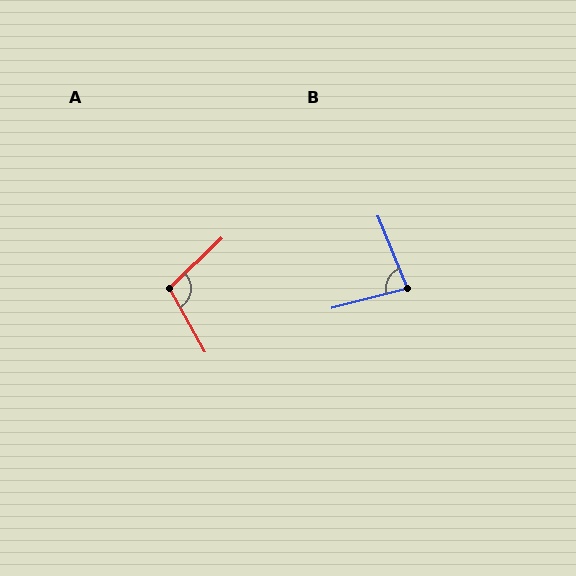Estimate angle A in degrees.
Approximately 105 degrees.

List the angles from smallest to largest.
B (82°), A (105°).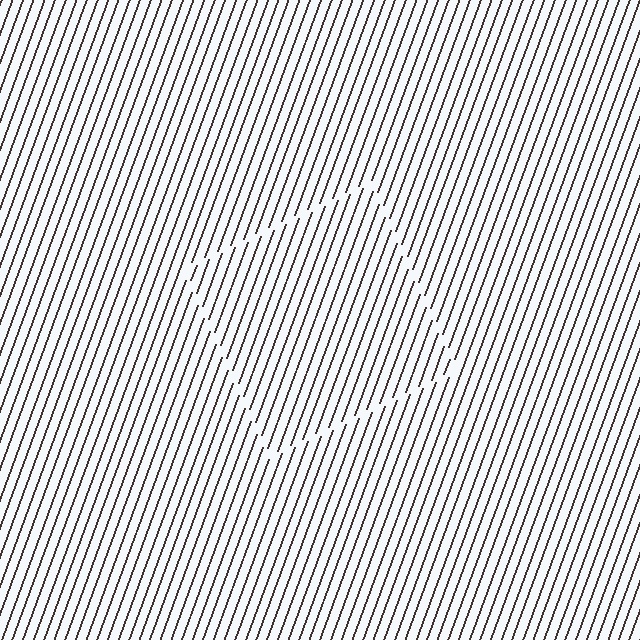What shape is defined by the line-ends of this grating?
An illusory square. The interior of the shape contains the same grating, shifted by half a period — the contour is defined by the phase discontinuity where line-ends from the inner and outer gratings abut.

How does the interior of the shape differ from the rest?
The interior of the shape contains the same grating, shifted by half a period — the contour is defined by the phase discontinuity where line-ends from the inner and outer gratings abut.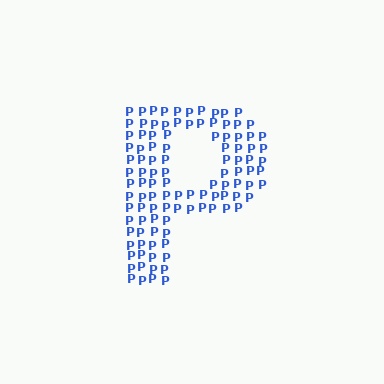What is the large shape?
The large shape is the letter P.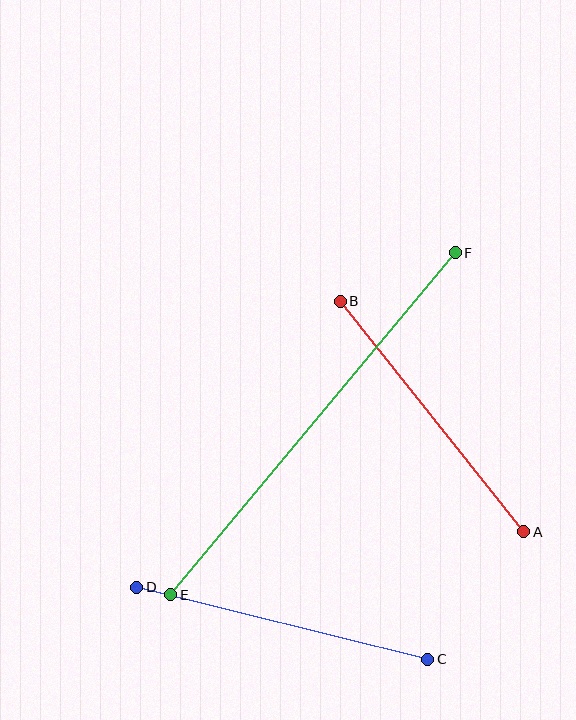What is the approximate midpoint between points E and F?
The midpoint is at approximately (313, 424) pixels.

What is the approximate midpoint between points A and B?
The midpoint is at approximately (432, 417) pixels.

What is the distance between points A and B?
The distance is approximately 295 pixels.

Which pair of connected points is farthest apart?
Points E and F are farthest apart.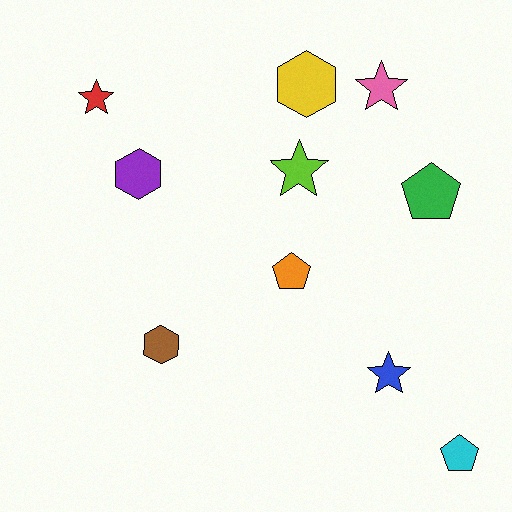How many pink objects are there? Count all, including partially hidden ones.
There is 1 pink object.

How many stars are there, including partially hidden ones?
There are 4 stars.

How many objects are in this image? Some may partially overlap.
There are 10 objects.